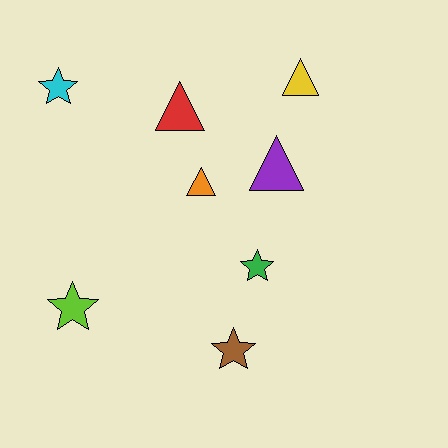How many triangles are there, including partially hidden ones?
There are 4 triangles.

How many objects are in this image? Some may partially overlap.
There are 8 objects.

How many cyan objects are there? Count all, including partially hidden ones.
There is 1 cyan object.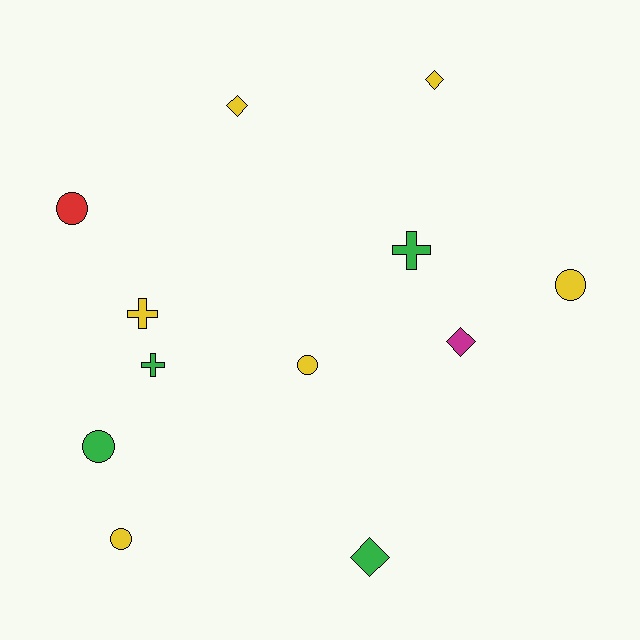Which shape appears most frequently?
Circle, with 5 objects.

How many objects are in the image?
There are 12 objects.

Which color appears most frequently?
Yellow, with 6 objects.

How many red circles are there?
There is 1 red circle.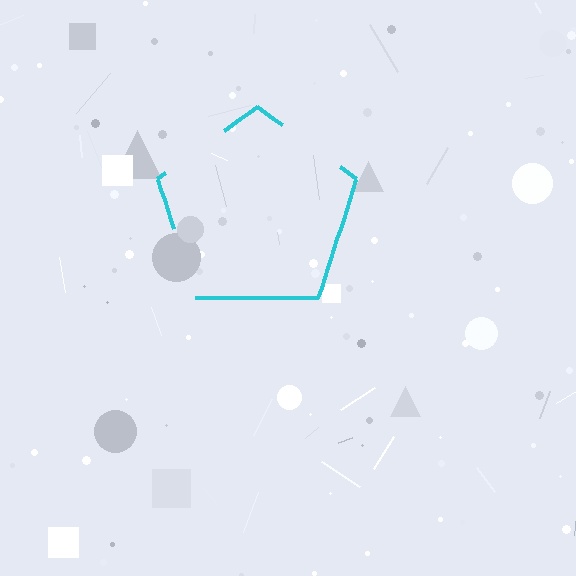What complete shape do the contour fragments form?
The contour fragments form a pentagon.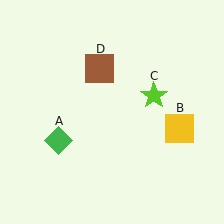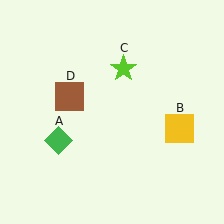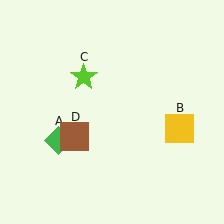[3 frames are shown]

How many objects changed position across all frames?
2 objects changed position: lime star (object C), brown square (object D).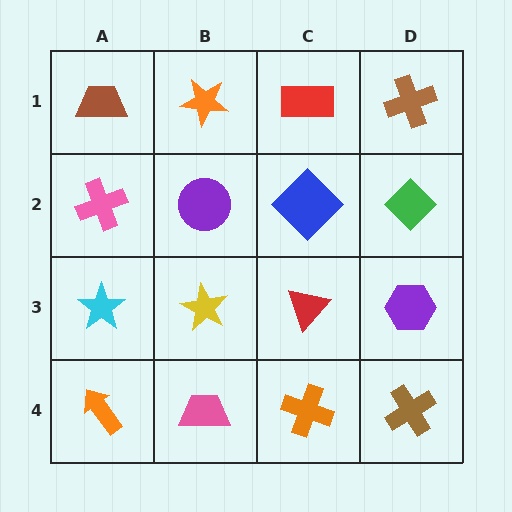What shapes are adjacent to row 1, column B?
A purple circle (row 2, column B), a brown trapezoid (row 1, column A), a red rectangle (row 1, column C).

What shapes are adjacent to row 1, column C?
A blue diamond (row 2, column C), an orange star (row 1, column B), a brown cross (row 1, column D).